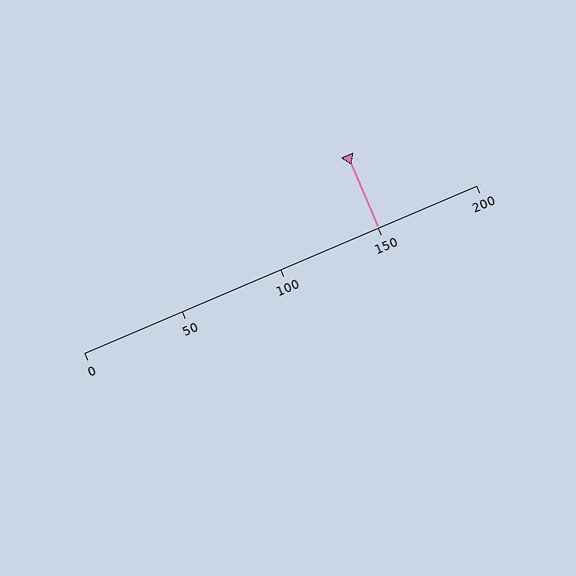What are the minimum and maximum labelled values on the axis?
The axis runs from 0 to 200.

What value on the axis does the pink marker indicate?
The marker indicates approximately 150.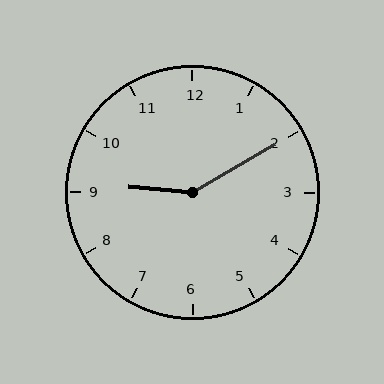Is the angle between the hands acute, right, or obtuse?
It is obtuse.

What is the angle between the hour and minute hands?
Approximately 145 degrees.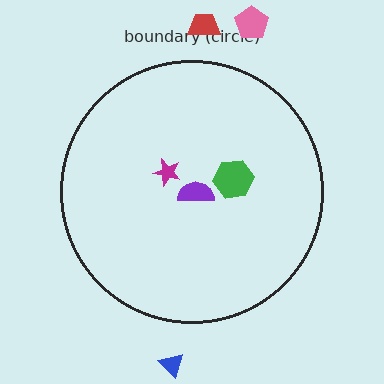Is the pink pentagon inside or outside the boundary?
Outside.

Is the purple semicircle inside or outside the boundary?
Inside.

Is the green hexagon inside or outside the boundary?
Inside.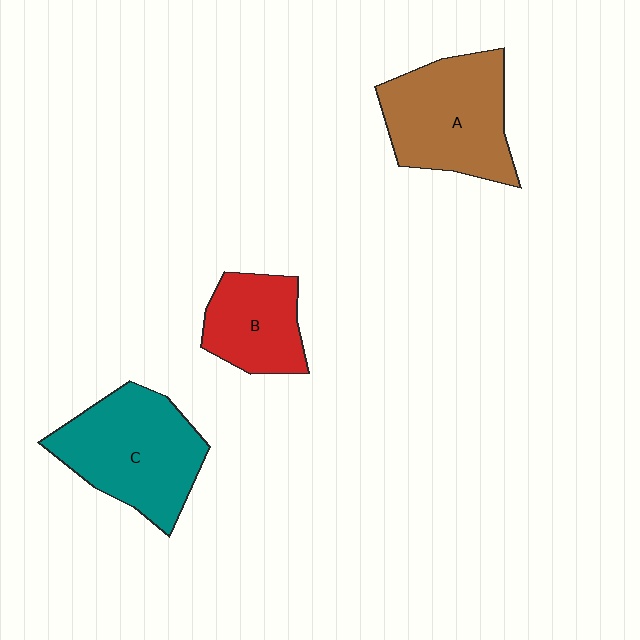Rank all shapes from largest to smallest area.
From largest to smallest: C (teal), A (brown), B (red).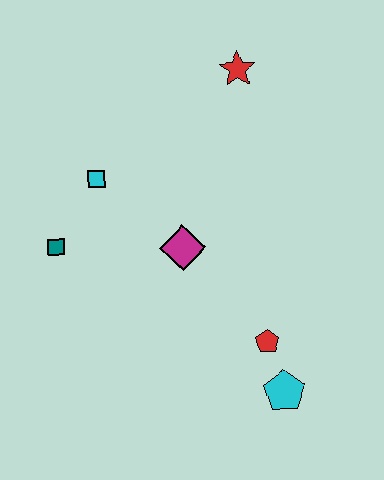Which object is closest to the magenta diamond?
The cyan square is closest to the magenta diamond.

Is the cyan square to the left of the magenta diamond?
Yes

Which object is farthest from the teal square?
The cyan pentagon is farthest from the teal square.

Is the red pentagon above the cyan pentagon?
Yes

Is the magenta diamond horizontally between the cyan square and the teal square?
No